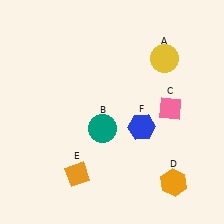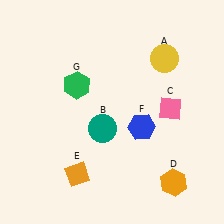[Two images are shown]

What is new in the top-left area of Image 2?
A green hexagon (G) was added in the top-left area of Image 2.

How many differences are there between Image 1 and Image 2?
There is 1 difference between the two images.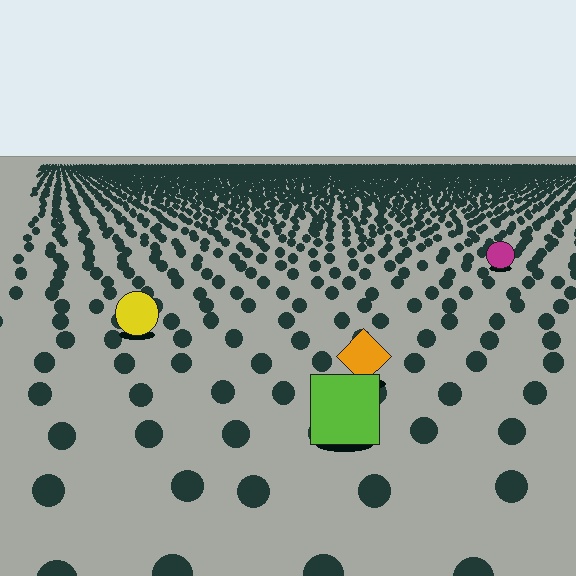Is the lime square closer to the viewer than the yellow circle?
Yes. The lime square is closer — you can tell from the texture gradient: the ground texture is coarser near it.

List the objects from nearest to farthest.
From nearest to farthest: the lime square, the orange diamond, the yellow circle, the magenta circle.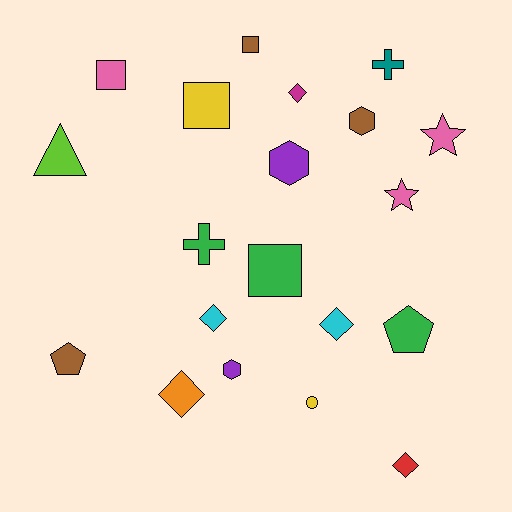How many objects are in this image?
There are 20 objects.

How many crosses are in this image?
There are 2 crosses.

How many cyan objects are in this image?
There are 2 cyan objects.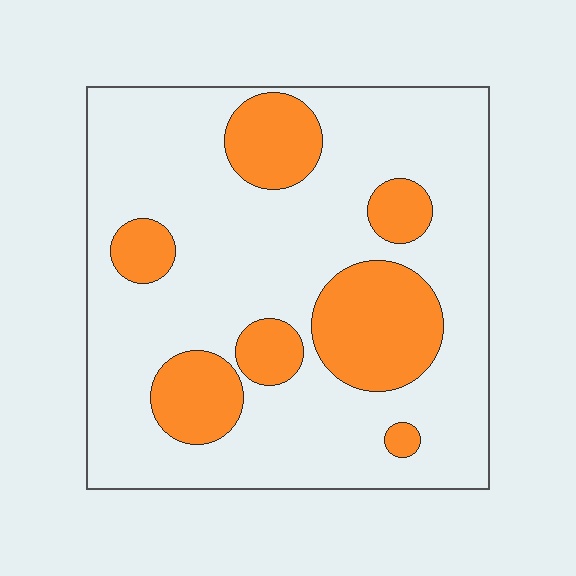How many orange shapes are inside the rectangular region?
7.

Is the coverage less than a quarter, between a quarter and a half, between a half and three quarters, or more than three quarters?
Less than a quarter.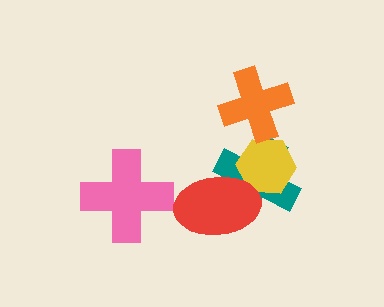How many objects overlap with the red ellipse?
2 objects overlap with the red ellipse.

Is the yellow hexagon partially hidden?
Yes, it is partially covered by another shape.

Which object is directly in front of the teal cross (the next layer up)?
The yellow hexagon is directly in front of the teal cross.